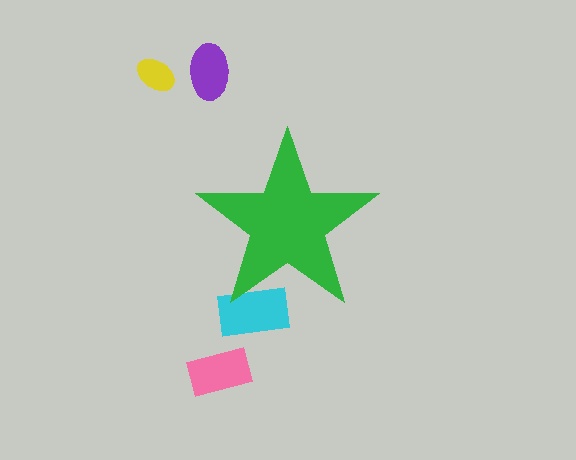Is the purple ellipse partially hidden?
No, the purple ellipse is fully visible.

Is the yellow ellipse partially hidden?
No, the yellow ellipse is fully visible.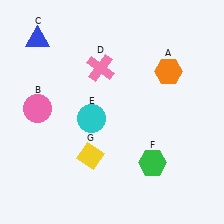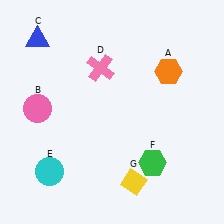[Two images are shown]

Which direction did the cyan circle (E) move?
The cyan circle (E) moved down.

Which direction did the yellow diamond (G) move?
The yellow diamond (G) moved right.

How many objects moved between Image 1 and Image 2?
2 objects moved between the two images.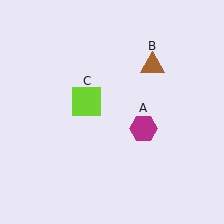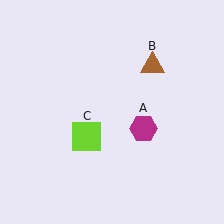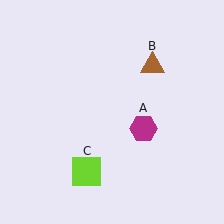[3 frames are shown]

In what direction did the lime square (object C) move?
The lime square (object C) moved down.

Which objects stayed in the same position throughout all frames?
Magenta hexagon (object A) and brown triangle (object B) remained stationary.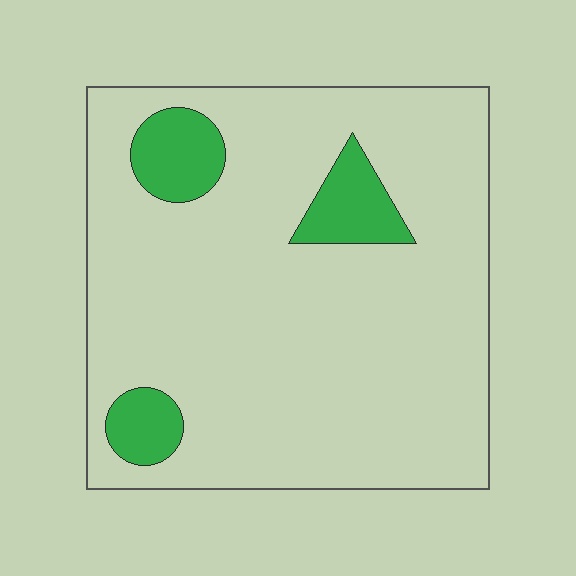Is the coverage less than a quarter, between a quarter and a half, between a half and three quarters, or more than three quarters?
Less than a quarter.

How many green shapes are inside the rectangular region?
3.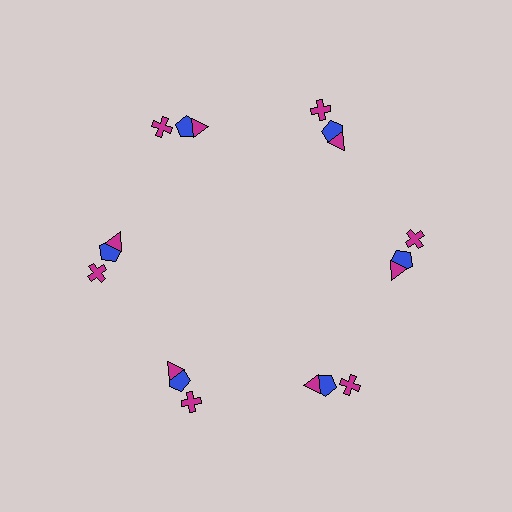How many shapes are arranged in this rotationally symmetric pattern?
There are 18 shapes, arranged in 6 groups of 3.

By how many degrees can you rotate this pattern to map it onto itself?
The pattern maps onto itself every 60 degrees of rotation.